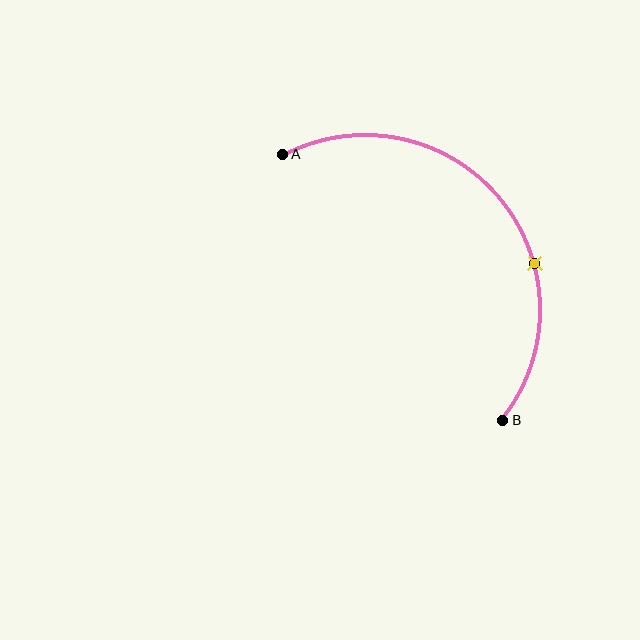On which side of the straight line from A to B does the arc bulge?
The arc bulges above and to the right of the straight line connecting A and B.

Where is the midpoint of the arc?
The arc midpoint is the point on the curve farthest from the straight line joining A and B. It sits above and to the right of that line.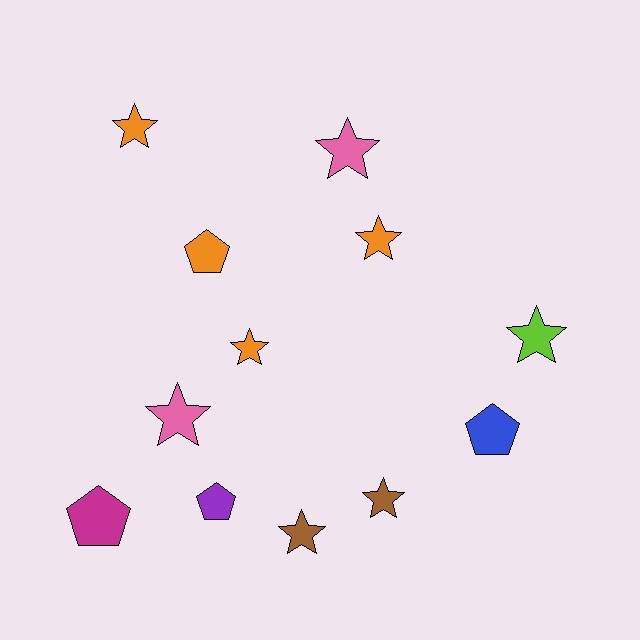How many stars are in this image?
There are 8 stars.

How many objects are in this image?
There are 12 objects.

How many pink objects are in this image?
There are 2 pink objects.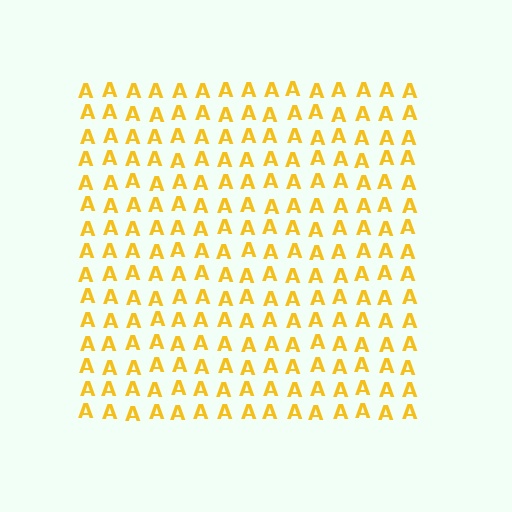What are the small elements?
The small elements are letter A's.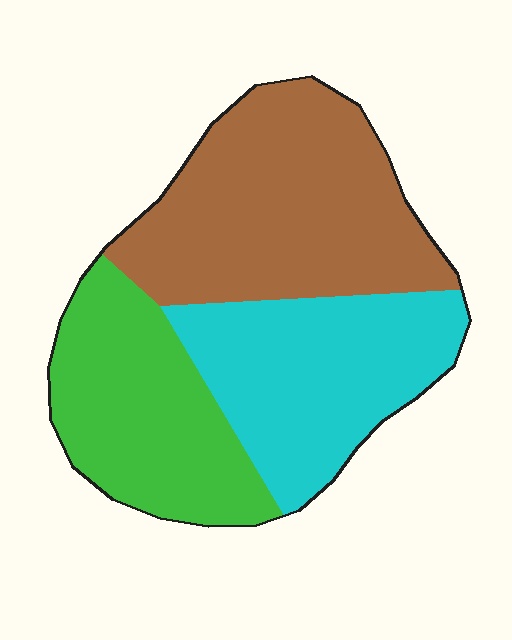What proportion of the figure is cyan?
Cyan covers around 30% of the figure.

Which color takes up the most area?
Brown, at roughly 40%.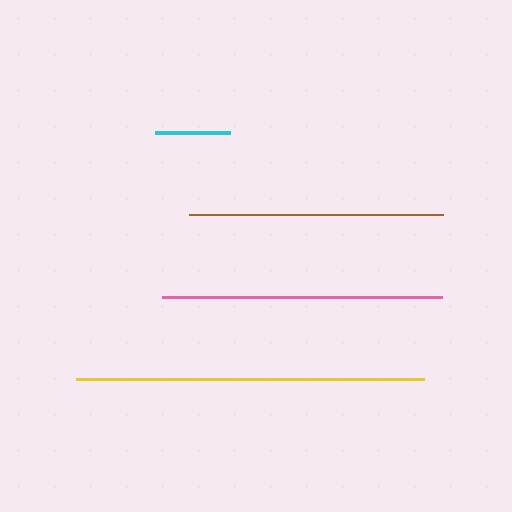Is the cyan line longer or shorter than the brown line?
The brown line is longer than the cyan line.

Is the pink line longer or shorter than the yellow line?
The yellow line is longer than the pink line.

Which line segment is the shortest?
The cyan line is the shortest at approximately 75 pixels.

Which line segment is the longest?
The yellow line is the longest at approximately 348 pixels.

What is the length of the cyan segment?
The cyan segment is approximately 75 pixels long.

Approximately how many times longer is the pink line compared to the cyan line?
The pink line is approximately 3.8 times the length of the cyan line.